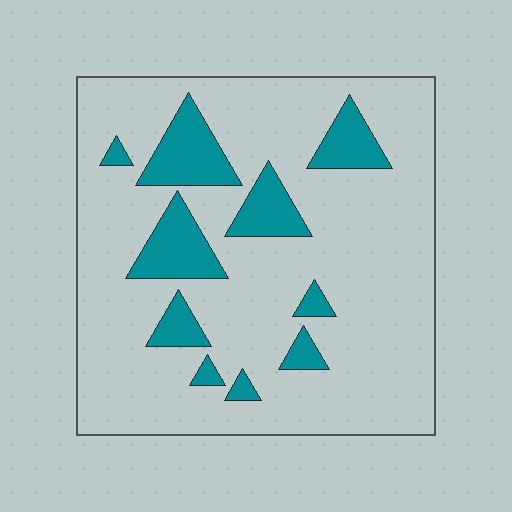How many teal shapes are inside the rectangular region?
10.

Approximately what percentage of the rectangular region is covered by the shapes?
Approximately 15%.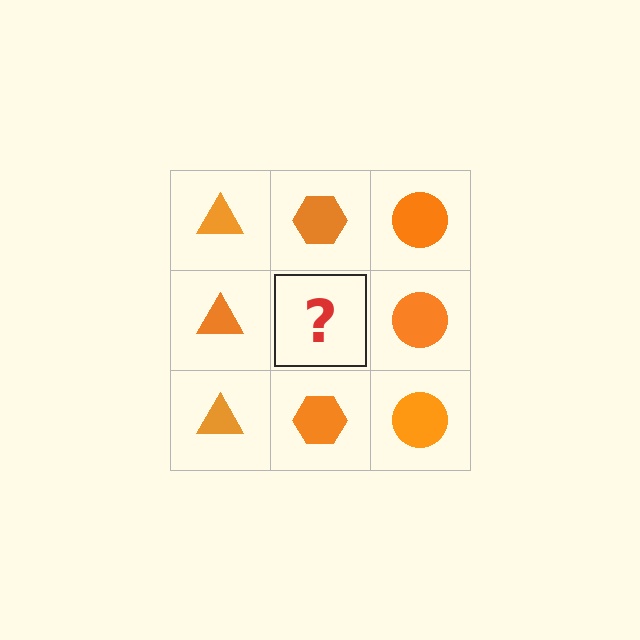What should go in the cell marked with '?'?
The missing cell should contain an orange hexagon.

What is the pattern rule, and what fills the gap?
The rule is that each column has a consistent shape. The gap should be filled with an orange hexagon.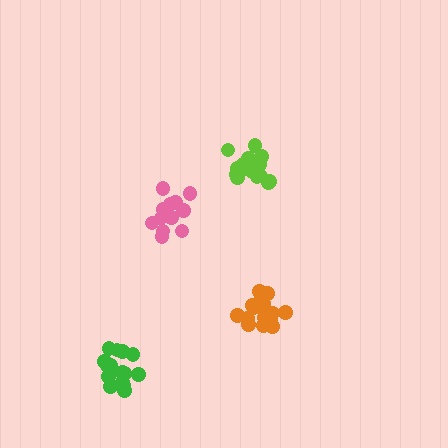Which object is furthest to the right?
The orange cluster is rightmost.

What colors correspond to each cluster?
The clusters are colored: orange, lime, green, pink.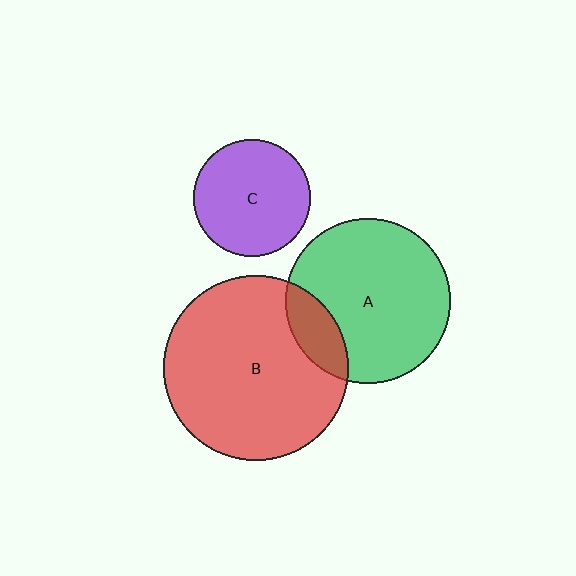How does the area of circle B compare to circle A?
Approximately 1.3 times.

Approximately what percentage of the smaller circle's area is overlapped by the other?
Approximately 15%.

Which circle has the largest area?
Circle B (red).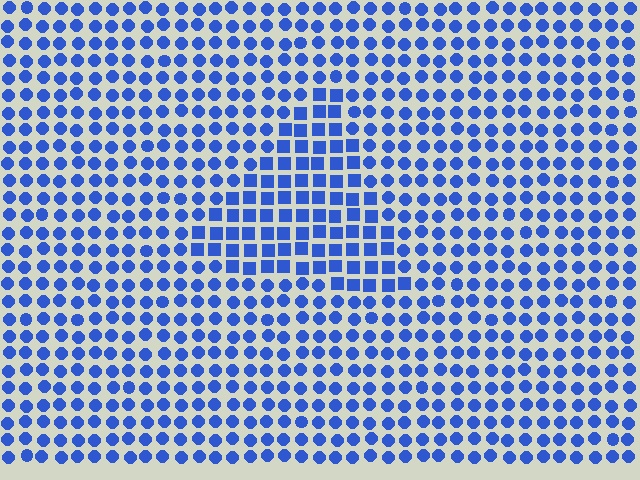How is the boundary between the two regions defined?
The boundary is defined by a change in element shape: squares inside vs. circles outside. All elements share the same color and spacing.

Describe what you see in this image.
The image is filled with small blue elements arranged in a uniform grid. A triangle-shaped region contains squares, while the surrounding area contains circles. The boundary is defined purely by the change in element shape.